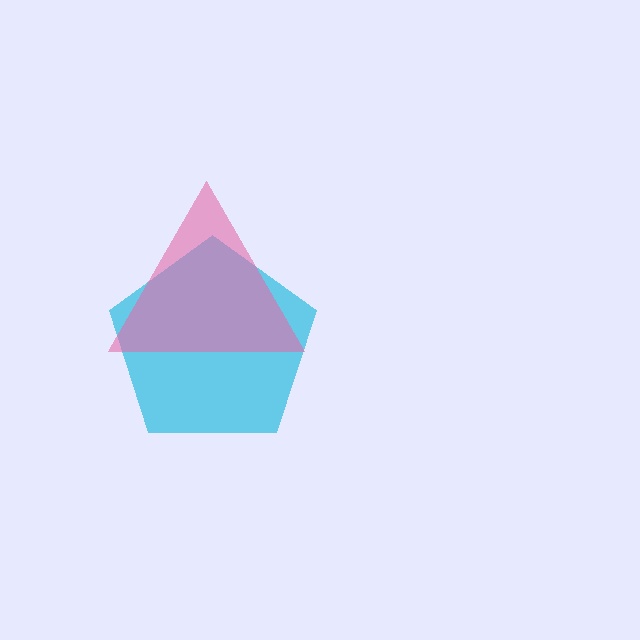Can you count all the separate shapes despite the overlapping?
Yes, there are 2 separate shapes.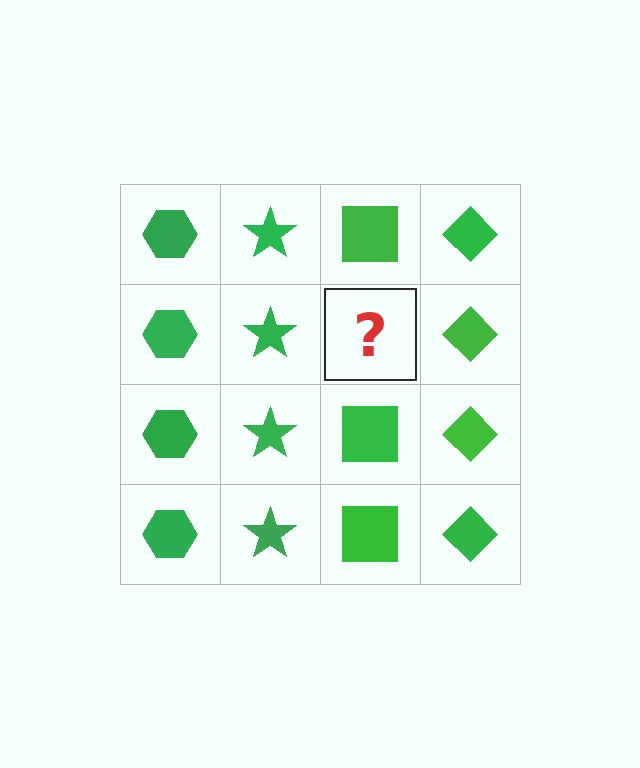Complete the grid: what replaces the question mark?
The question mark should be replaced with a green square.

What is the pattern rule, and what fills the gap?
The rule is that each column has a consistent shape. The gap should be filled with a green square.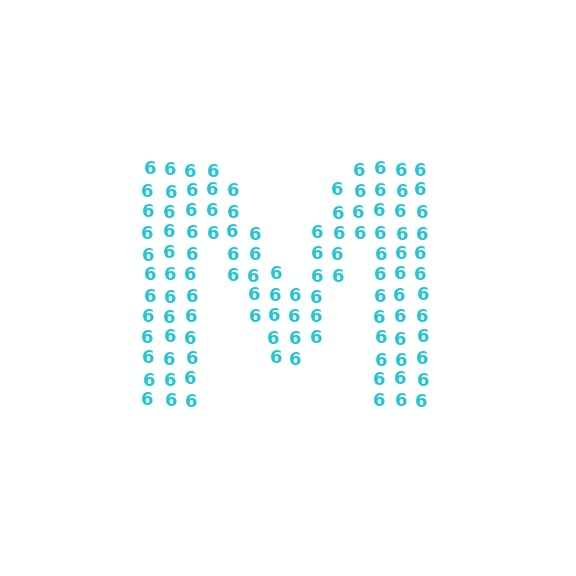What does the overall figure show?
The overall figure shows the letter M.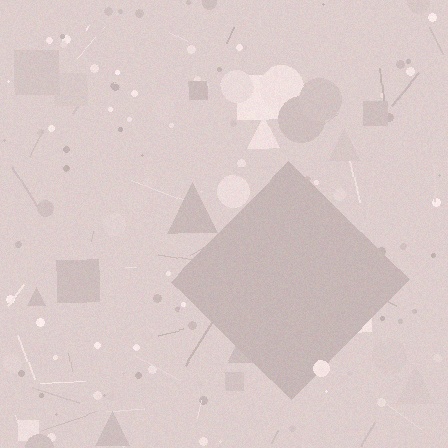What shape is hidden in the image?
A diamond is hidden in the image.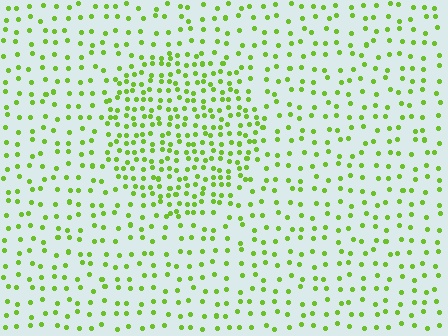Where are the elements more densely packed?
The elements are more densely packed inside the circle boundary.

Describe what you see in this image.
The image contains small lime elements arranged at two different densities. A circle-shaped region is visible where the elements are more densely packed than the surrounding area.